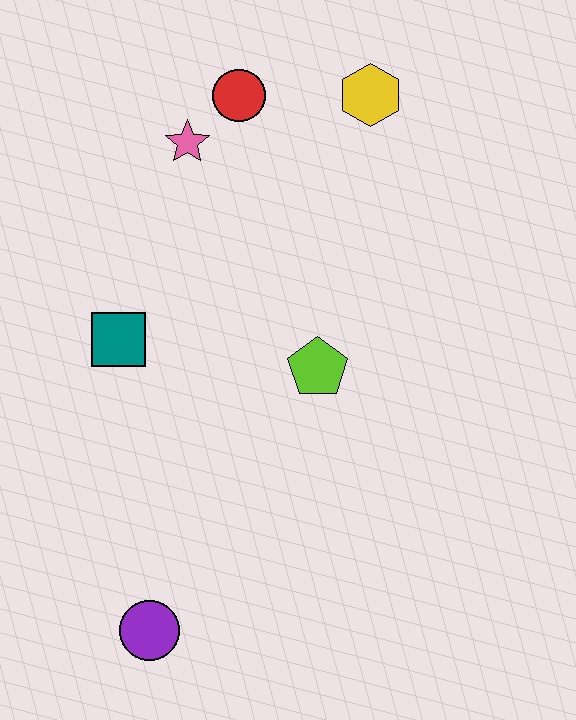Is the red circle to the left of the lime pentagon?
Yes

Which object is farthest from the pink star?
The purple circle is farthest from the pink star.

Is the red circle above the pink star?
Yes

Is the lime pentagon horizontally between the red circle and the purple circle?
No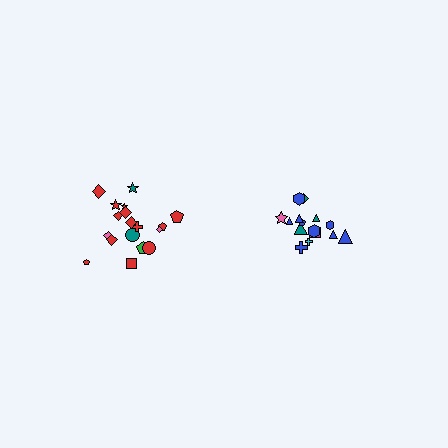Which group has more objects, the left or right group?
The left group.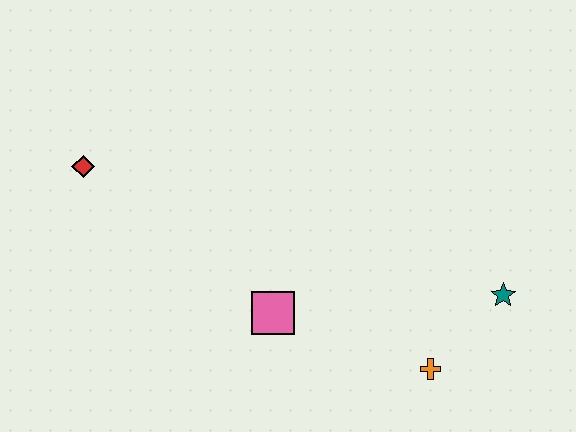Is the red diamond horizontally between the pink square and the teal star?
No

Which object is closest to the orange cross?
The teal star is closest to the orange cross.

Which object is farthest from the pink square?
The red diamond is farthest from the pink square.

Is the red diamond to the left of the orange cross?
Yes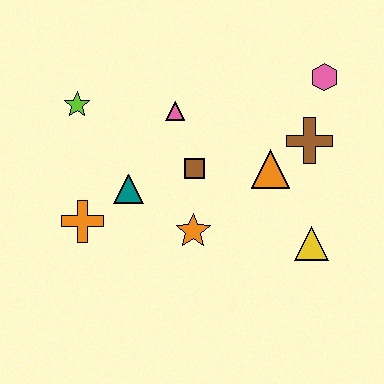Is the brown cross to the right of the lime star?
Yes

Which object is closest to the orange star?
The brown square is closest to the orange star.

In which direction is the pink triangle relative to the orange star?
The pink triangle is above the orange star.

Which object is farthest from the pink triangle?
The yellow triangle is farthest from the pink triangle.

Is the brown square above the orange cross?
Yes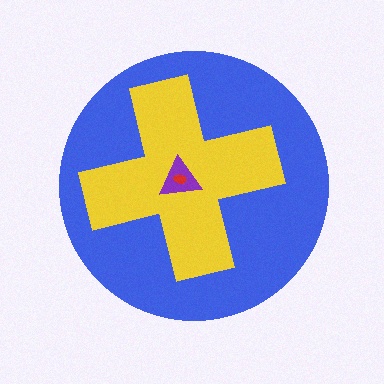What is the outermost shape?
The blue circle.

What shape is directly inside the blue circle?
The yellow cross.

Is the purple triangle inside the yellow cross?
Yes.